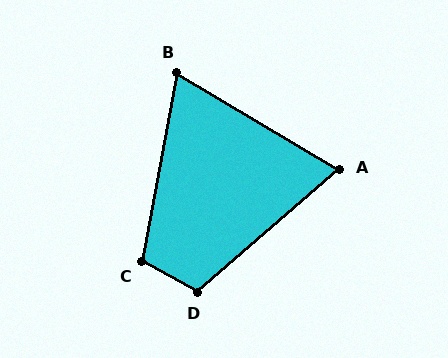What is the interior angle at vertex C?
Approximately 108 degrees (obtuse).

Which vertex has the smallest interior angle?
B, at approximately 70 degrees.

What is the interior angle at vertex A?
Approximately 72 degrees (acute).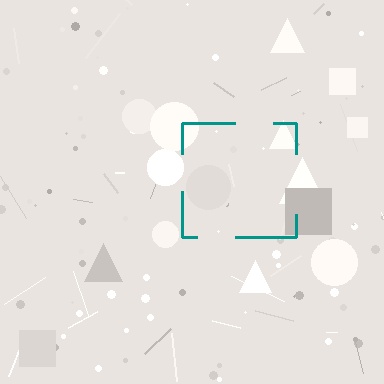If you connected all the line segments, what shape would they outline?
They would outline a square.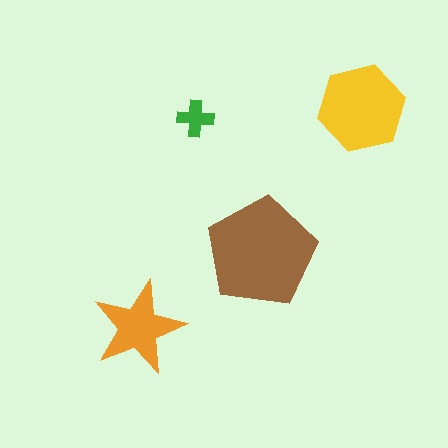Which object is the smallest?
The green cross.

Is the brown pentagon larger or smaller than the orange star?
Larger.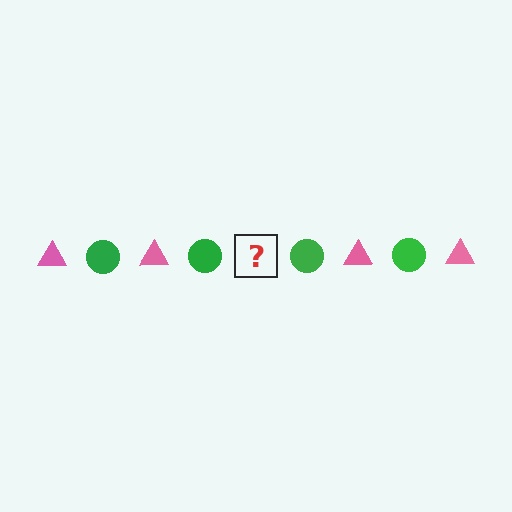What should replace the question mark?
The question mark should be replaced with a pink triangle.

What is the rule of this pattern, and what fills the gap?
The rule is that the pattern alternates between pink triangle and green circle. The gap should be filled with a pink triangle.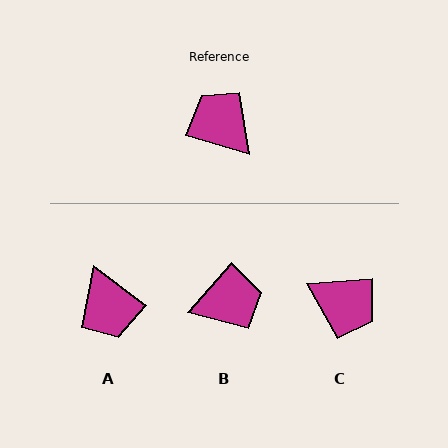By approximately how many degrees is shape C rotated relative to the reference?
Approximately 160 degrees clockwise.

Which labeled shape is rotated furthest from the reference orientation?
C, about 160 degrees away.